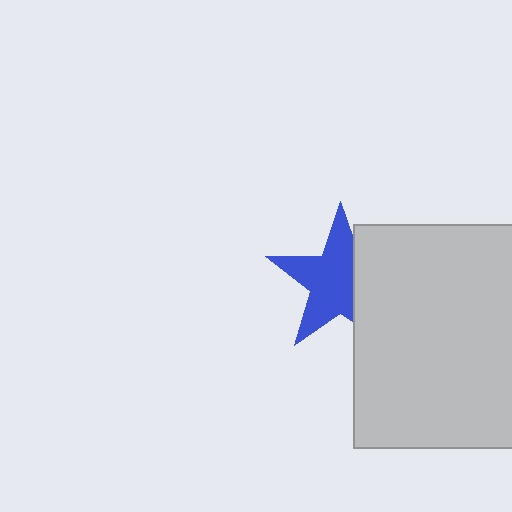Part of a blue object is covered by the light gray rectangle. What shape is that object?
It is a star.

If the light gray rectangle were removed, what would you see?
You would see the complete blue star.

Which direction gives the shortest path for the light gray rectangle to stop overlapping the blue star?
Moving right gives the shortest separation.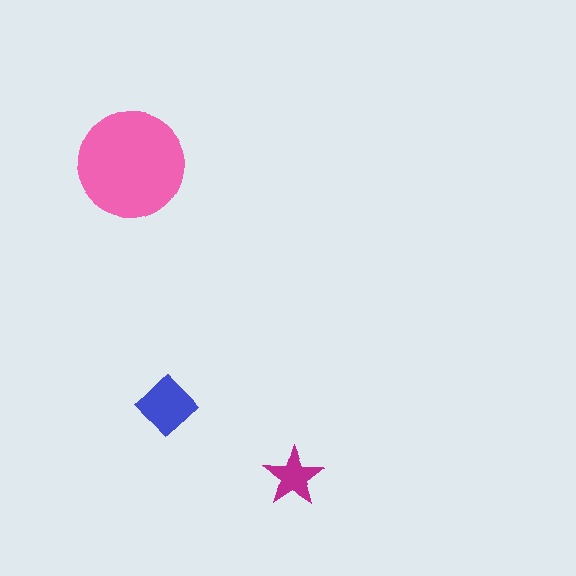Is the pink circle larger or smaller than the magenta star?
Larger.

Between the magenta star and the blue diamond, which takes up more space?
The blue diamond.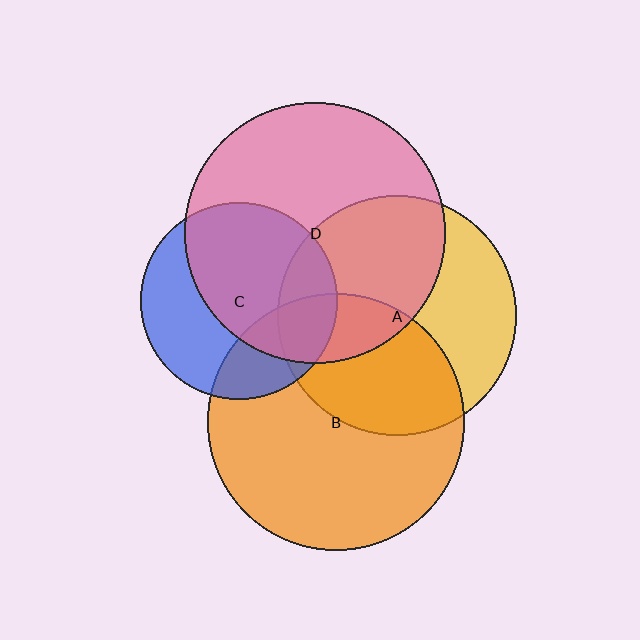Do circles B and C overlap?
Yes.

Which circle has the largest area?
Circle D (pink).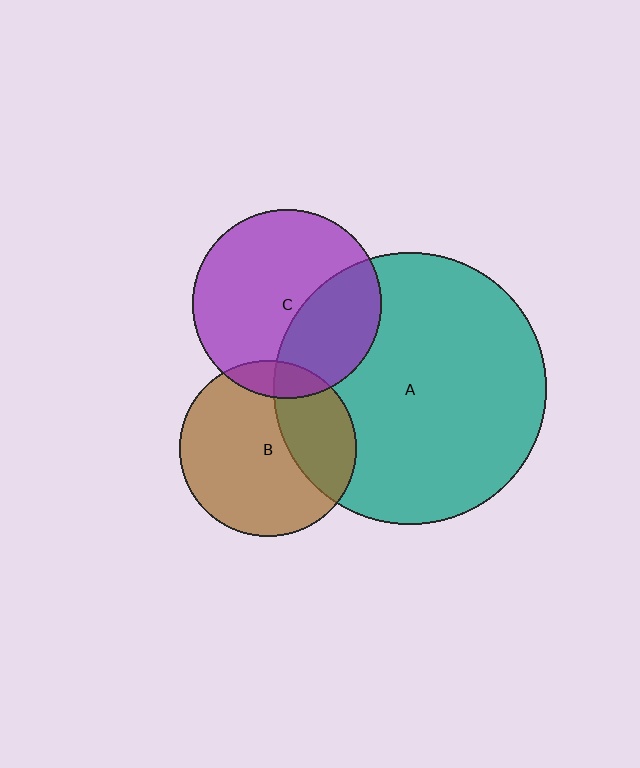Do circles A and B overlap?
Yes.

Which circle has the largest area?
Circle A (teal).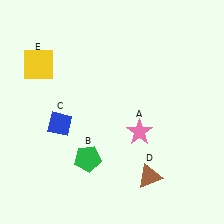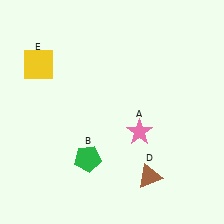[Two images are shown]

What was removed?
The blue diamond (C) was removed in Image 2.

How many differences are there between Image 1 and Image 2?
There is 1 difference between the two images.